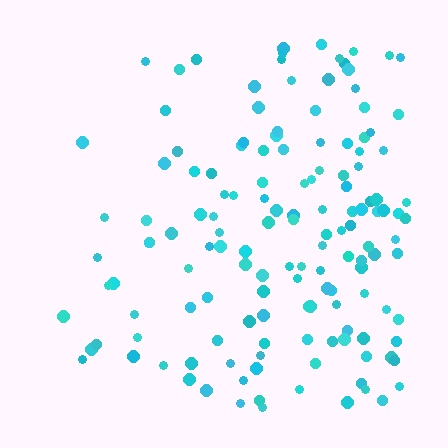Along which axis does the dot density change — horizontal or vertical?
Horizontal.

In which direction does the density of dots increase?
From left to right, with the right side densest.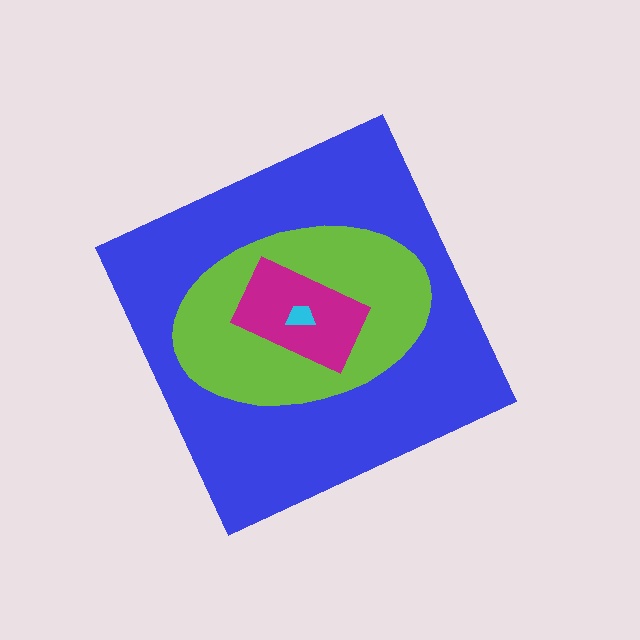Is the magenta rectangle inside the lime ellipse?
Yes.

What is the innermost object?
The cyan trapezoid.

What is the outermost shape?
The blue diamond.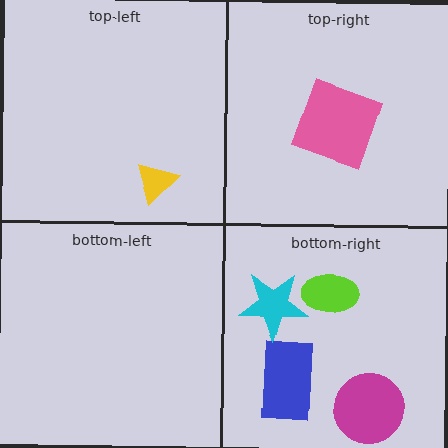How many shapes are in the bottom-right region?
4.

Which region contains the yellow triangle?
The top-left region.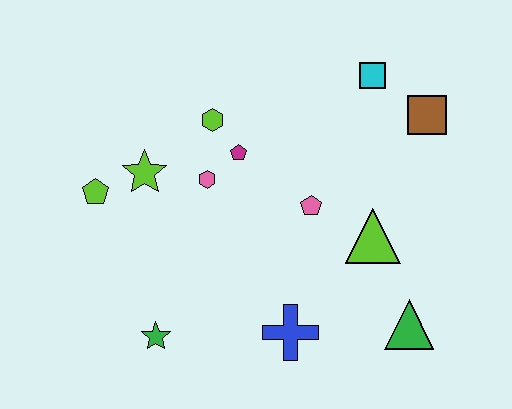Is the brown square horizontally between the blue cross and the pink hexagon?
No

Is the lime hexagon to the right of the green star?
Yes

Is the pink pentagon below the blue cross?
No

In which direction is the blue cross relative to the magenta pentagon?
The blue cross is below the magenta pentagon.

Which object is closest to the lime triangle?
The pink pentagon is closest to the lime triangle.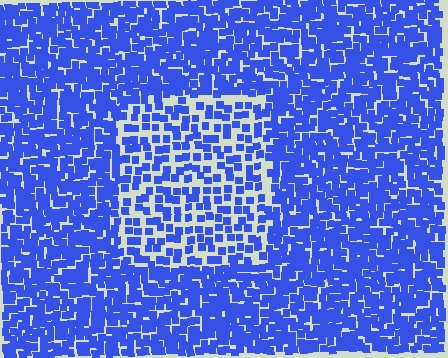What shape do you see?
I see a rectangle.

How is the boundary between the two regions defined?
The boundary is defined by a change in element density (approximately 1.9x ratio). All elements are the same color, size, and shape.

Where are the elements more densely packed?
The elements are more densely packed outside the rectangle boundary.